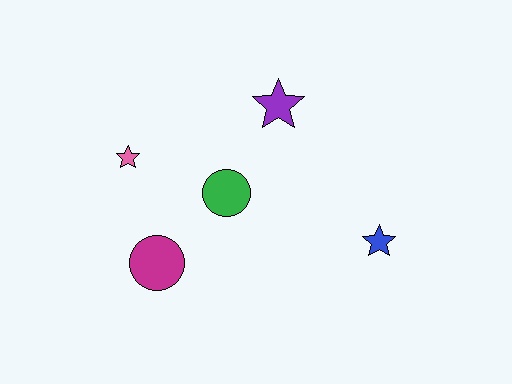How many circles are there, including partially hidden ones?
There are 2 circles.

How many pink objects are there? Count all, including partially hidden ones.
There is 1 pink object.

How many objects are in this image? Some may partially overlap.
There are 5 objects.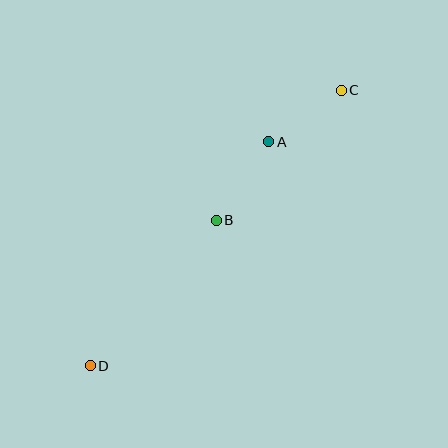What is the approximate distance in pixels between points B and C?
The distance between B and C is approximately 180 pixels.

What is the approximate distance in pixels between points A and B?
The distance between A and B is approximately 94 pixels.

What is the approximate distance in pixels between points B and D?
The distance between B and D is approximately 192 pixels.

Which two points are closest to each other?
Points A and C are closest to each other.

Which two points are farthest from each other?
Points C and D are farthest from each other.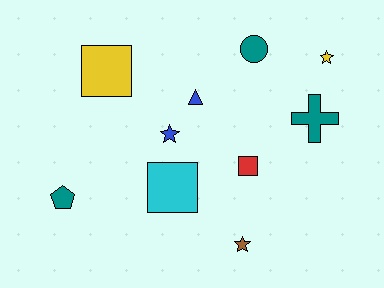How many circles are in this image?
There is 1 circle.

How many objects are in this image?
There are 10 objects.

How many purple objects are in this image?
There are no purple objects.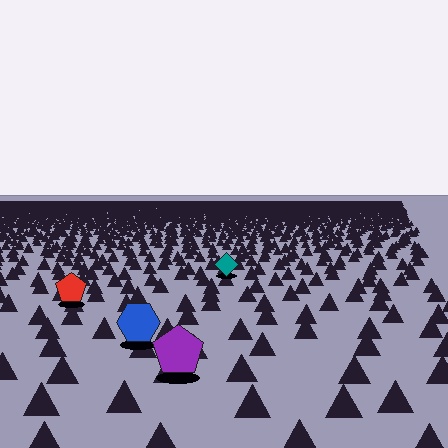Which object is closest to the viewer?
The purple pentagon is closest. The texture marks near it are larger and more spread out.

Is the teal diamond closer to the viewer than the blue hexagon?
No. The blue hexagon is closer — you can tell from the texture gradient: the ground texture is coarser near it.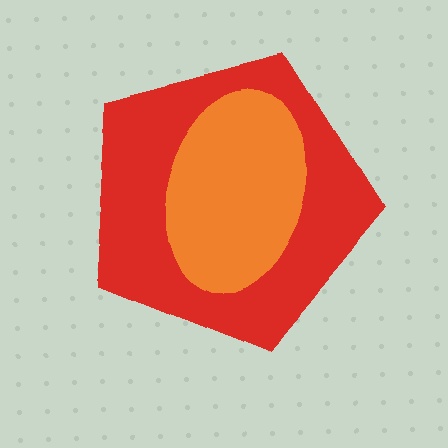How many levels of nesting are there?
2.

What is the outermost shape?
The red pentagon.